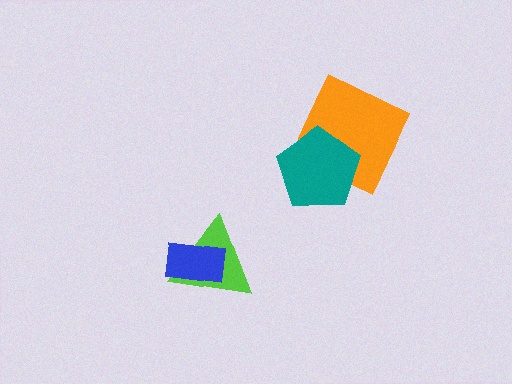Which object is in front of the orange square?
The teal pentagon is in front of the orange square.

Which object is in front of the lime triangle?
The blue rectangle is in front of the lime triangle.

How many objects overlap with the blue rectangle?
1 object overlaps with the blue rectangle.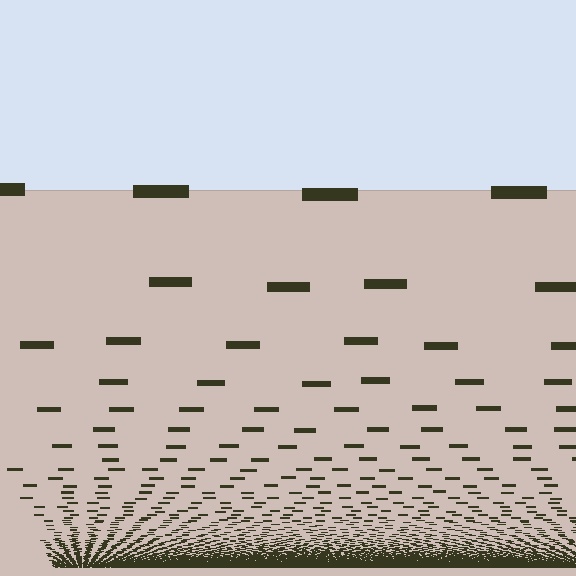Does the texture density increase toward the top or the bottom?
Density increases toward the bottom.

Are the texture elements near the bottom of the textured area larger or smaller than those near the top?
Smaller. The gradient is inverted — elements near the bottom are smaller and denser.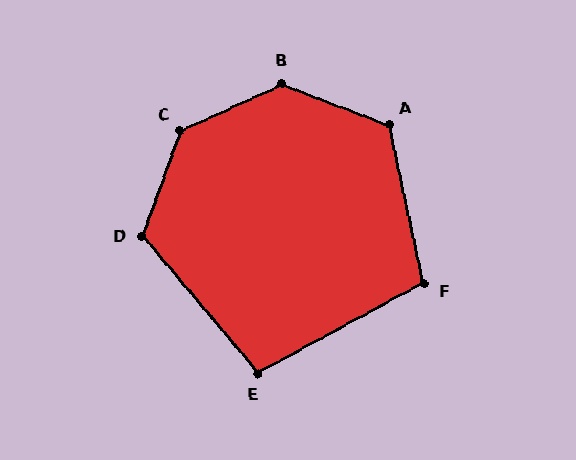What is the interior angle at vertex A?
Approximately 123 degrees (obtuse).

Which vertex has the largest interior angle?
C, at approximately 135 degrees.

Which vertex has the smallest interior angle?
E, at approximately 102 degrees.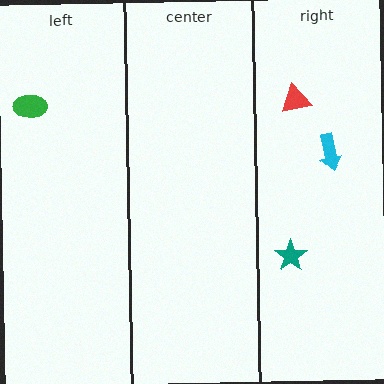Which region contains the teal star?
The right region.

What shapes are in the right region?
The red triangle, the teal star, the cyan arrow.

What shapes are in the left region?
The green ellipse.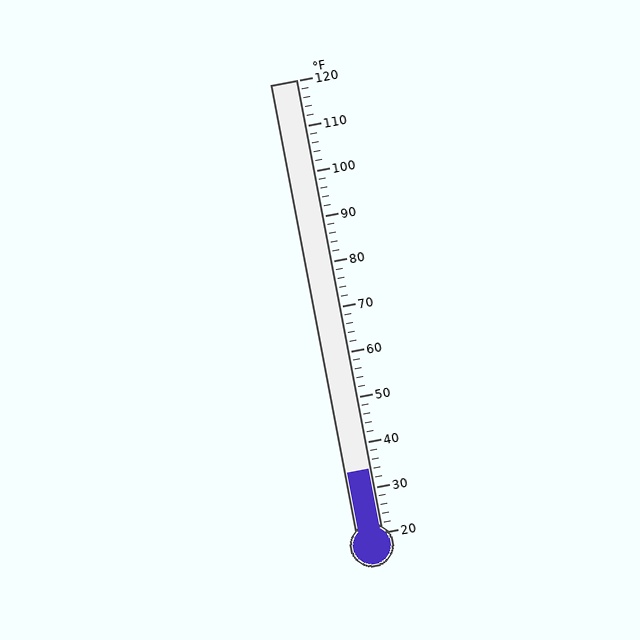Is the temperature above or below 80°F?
The temperature is below 80°F.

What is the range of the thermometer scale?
The thermometer scale ranges from 20°F to 120°F.